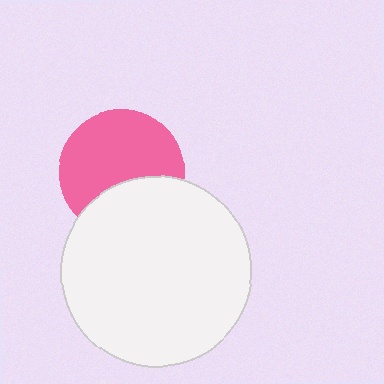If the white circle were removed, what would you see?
You would see the complete pink circle.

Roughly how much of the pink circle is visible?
Most of it is visible (roughly 66%).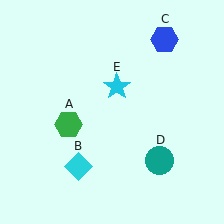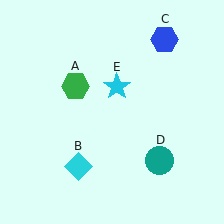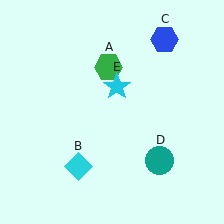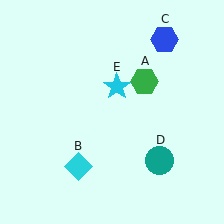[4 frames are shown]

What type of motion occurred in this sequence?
The green hexagon (object A) rotated clockwise around the center of the scene.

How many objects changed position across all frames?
1 object changed position: green hexagon (object A).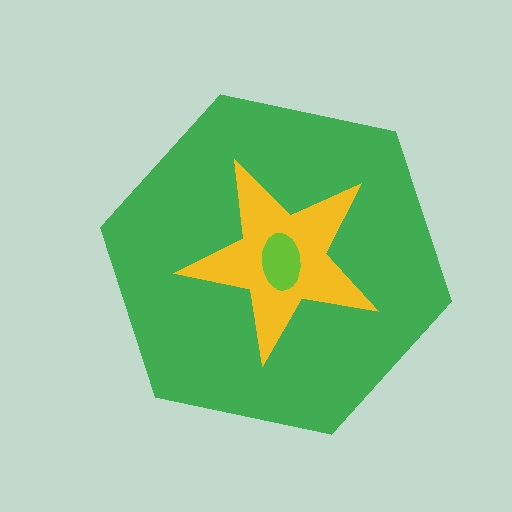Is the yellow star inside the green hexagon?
Yes.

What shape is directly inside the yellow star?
The lime ellipse.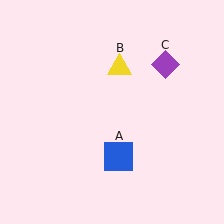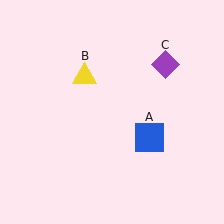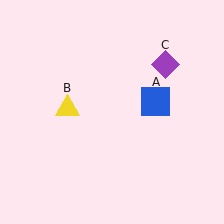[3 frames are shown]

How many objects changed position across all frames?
2 objects changed position: blue square (object A), yellow triangle (object B).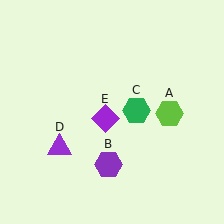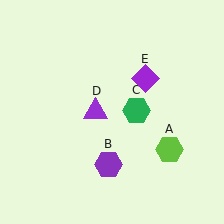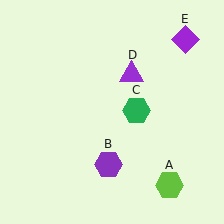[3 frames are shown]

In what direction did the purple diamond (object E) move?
The purple diamond (object E) moved up and to the right.